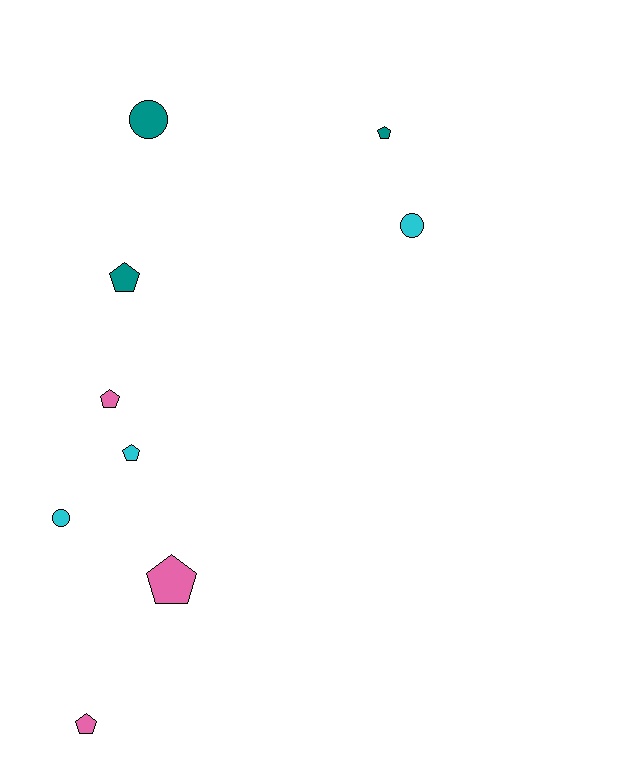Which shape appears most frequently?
Pentagon, with 6 objects.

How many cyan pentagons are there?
There is 1 cyan pentagon.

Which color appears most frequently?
Cyan, with 3 objects.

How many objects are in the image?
There are 9 objects.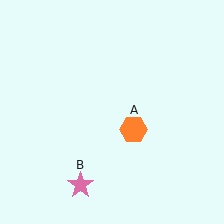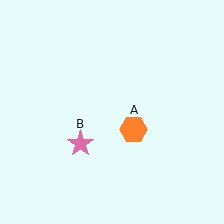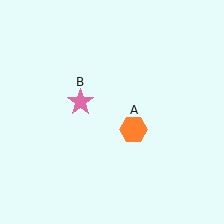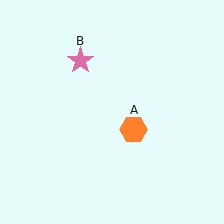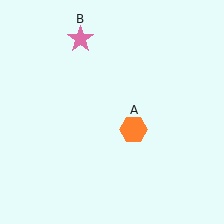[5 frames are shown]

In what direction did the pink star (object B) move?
The pink star (object B) moved up.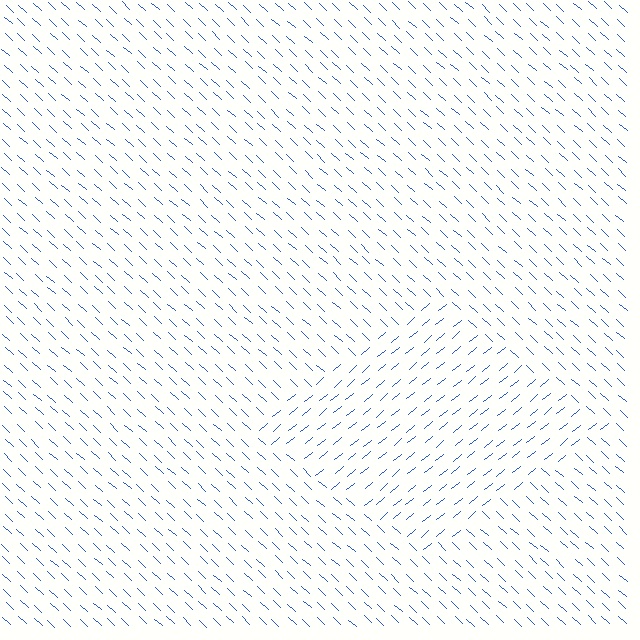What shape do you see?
I see a diamond.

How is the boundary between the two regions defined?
The boundary is defined purely by a change in line orientation (approximately 83 degrees difference). All lines are the same color and thickness.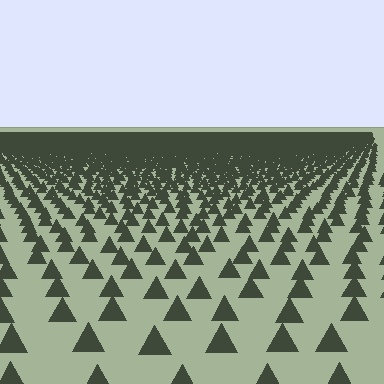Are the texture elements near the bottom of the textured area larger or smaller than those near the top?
Larger. Near the bottom, elements are closer to the viewer and appear at a bigger on-screen size.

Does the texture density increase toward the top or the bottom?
Density increases toward the top.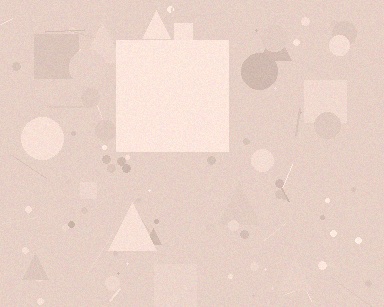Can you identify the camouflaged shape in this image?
The camouflaged shape is a square.